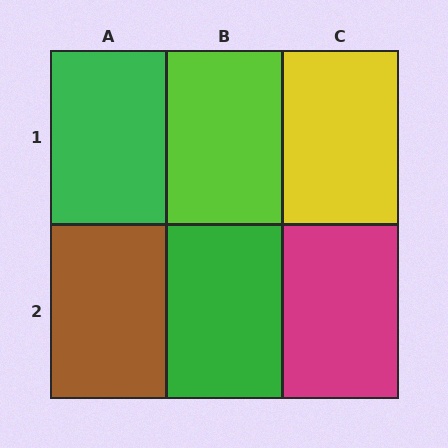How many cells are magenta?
1 cell is magenta.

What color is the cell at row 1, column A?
Green.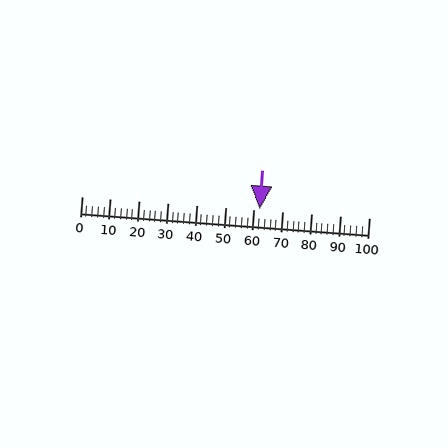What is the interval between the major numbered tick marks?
The major tick marks are spaced 10 units apart.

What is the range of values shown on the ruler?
The ruler shows values from 0 to 100.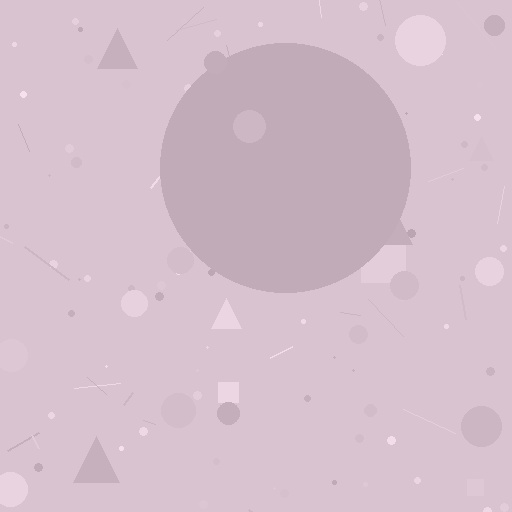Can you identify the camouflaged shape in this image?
The camouflaged shape is a circle.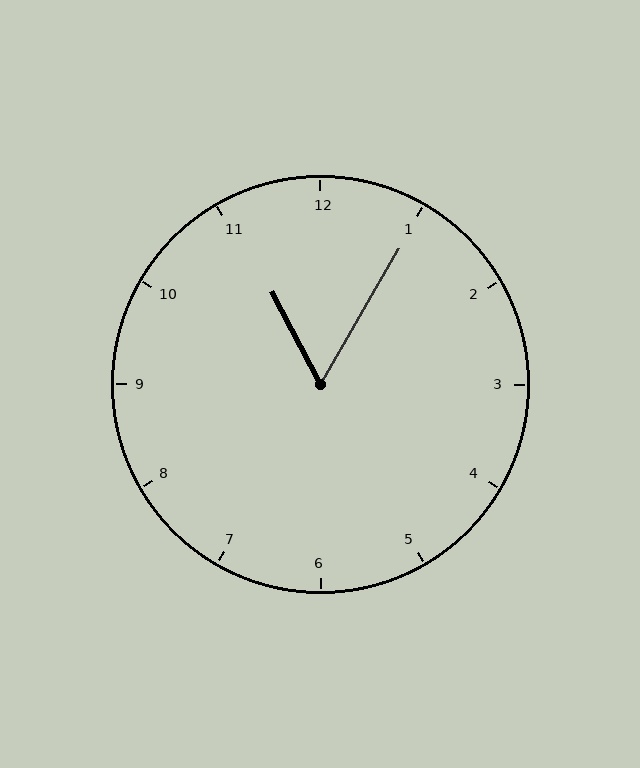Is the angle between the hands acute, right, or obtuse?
It is acute.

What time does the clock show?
11:05.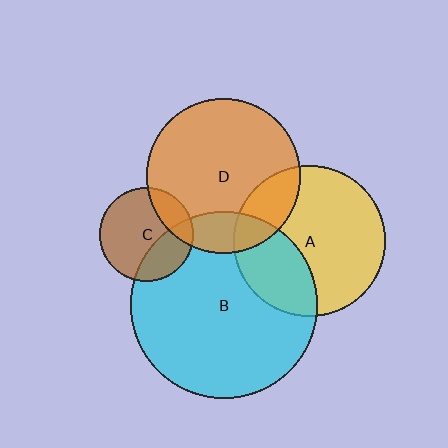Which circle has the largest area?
Circle B (cyan).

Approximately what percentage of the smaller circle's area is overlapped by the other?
Approximately 20%.